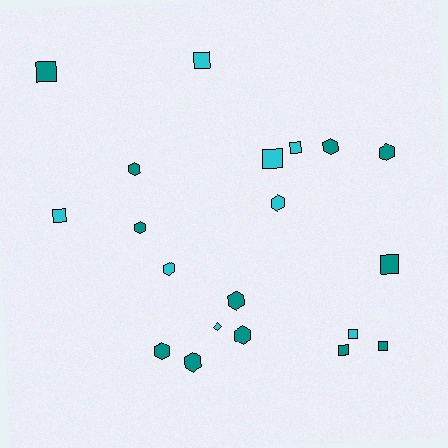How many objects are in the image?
There are 20 objects.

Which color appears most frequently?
Teal, with 12 objects.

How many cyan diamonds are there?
There is 1 cyan diamond.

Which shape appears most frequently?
Hexagon, with 10 objects.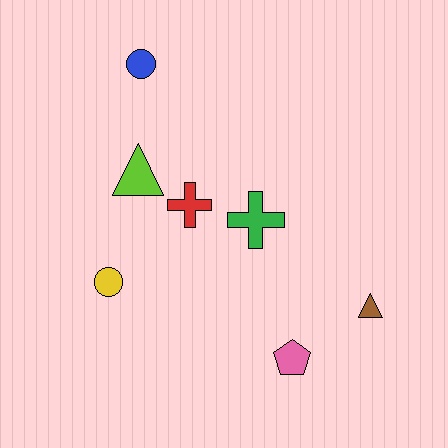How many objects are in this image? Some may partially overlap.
There are 7 objects.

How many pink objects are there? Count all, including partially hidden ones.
There is 1 pink object.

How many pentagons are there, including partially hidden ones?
There is 1 pentagon.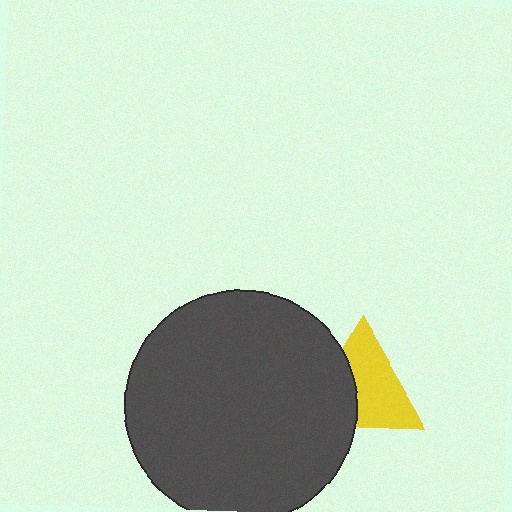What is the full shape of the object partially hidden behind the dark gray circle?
The partially hidden object is a yellow triangle.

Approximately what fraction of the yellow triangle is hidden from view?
Roughly 38% of the yellow triangle is hidden behind the dark gray circle.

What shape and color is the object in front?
The object in front is a dark gray circle.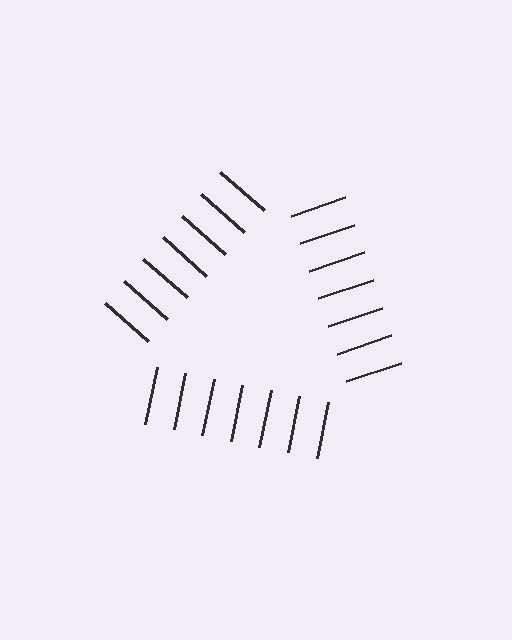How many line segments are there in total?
21 — 7 along each of the 3 edges.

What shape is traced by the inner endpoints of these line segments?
An illusory triangle — the line segments terminate on its edges but no continuous stroke is drawn.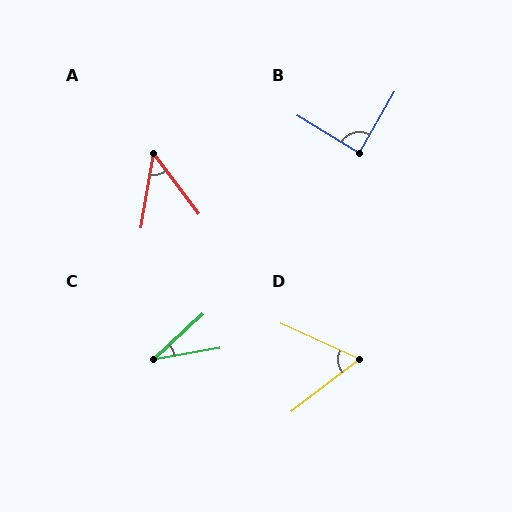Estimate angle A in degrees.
Approximately 46 degrees.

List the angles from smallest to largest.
C (33°), A (46°), D (62°), B (89°).